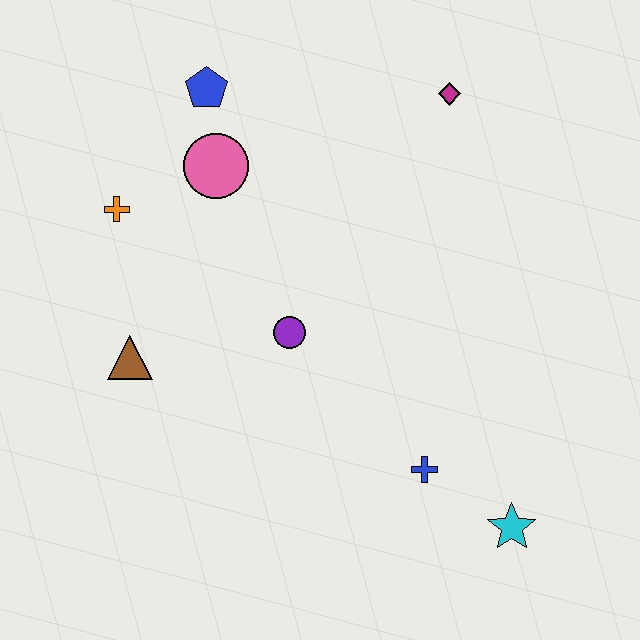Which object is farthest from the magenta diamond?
The cyan star is farthest from the magenta diamond.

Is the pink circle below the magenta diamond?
Yes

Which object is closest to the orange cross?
The pink circle is closest to the orange cross.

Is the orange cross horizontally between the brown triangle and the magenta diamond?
No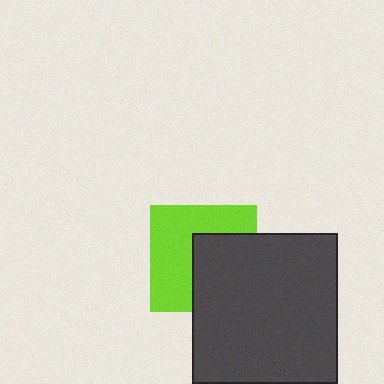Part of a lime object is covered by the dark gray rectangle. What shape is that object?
It is a square.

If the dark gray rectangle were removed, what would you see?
You would see the complete lime square.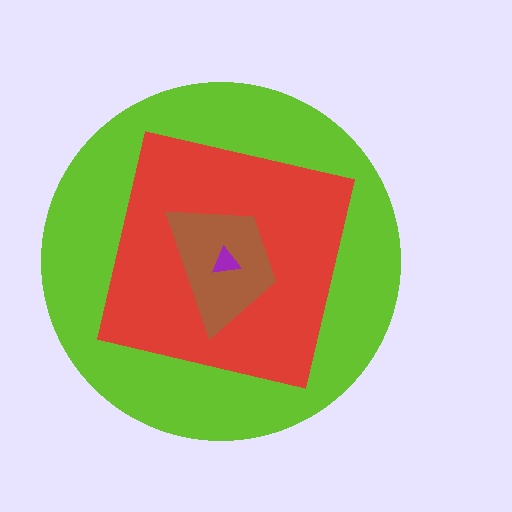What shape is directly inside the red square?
The brown trapezoid.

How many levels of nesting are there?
4.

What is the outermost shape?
The lime circle.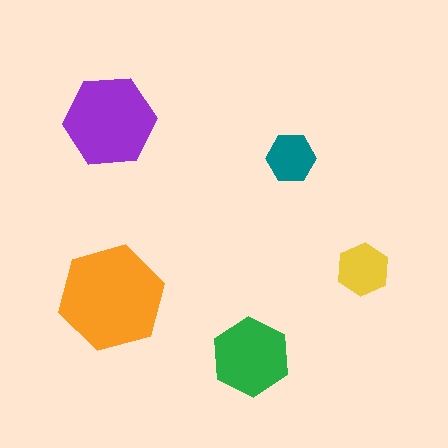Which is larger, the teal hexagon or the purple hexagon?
The purple one.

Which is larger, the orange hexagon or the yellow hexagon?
The orange one.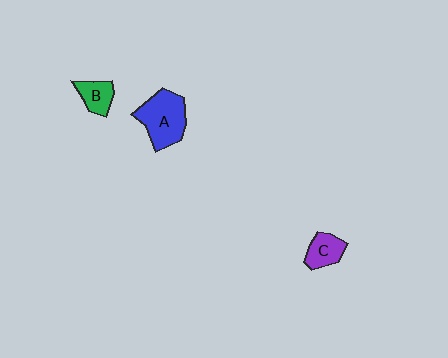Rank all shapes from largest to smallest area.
From largest to smallest: A (blue), C (purple), B (green).